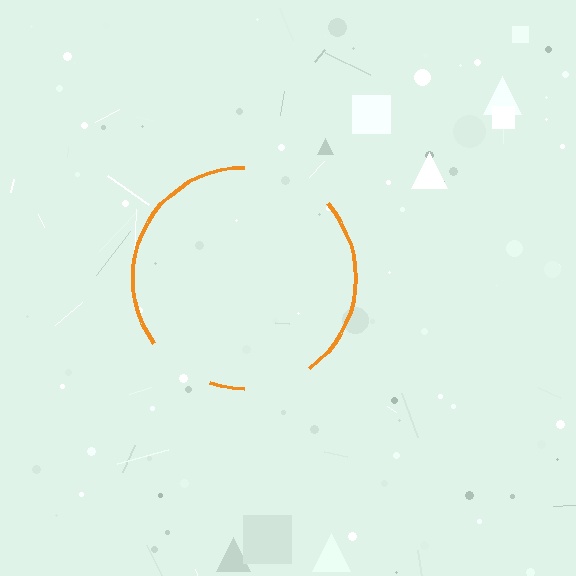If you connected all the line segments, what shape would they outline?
They would outline a circle.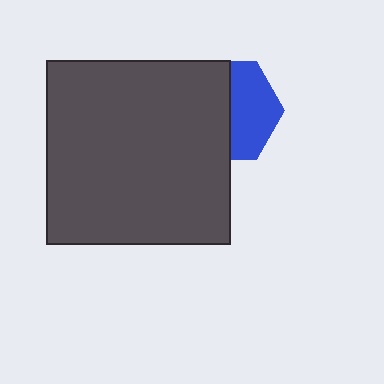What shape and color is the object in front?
The object in front is a dark gray square.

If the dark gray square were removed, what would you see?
You would see the complete blue hexagon.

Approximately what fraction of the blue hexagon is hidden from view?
Roughly 54% of the blue hexagon is hidden behind the dark gray square.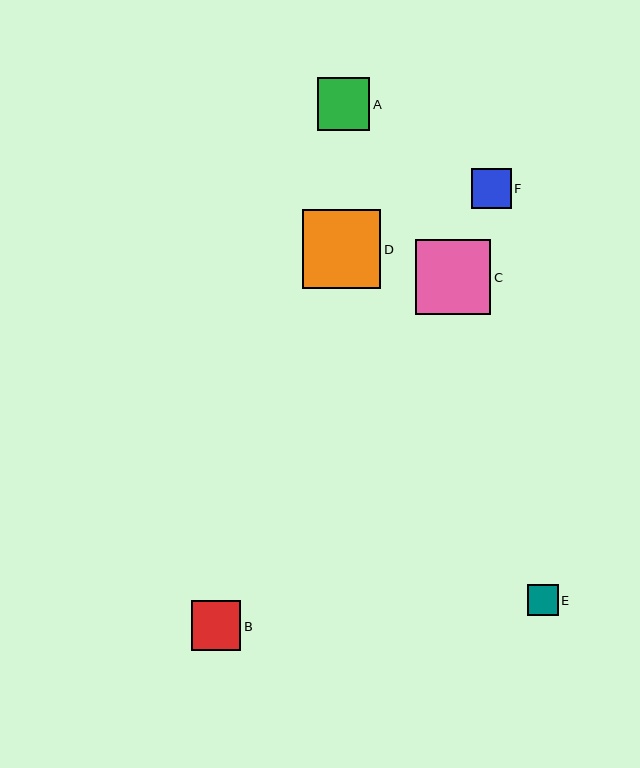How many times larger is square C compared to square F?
Square C is approximately 1.9 times the size of square F.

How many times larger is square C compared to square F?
Square C is approximately 1.9 times the size of square F.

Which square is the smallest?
Square E is the smallest with a size of approximately 31 pixels.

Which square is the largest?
Square D is the largest with a size of approximately 78 pixels.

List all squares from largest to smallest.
From largest to smallest: D, C, A, B, F, E.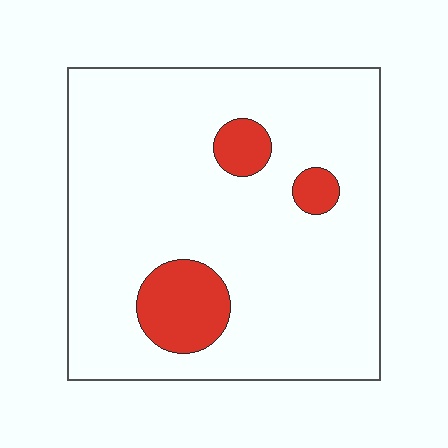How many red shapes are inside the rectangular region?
3.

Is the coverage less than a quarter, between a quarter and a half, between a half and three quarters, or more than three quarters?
Less than a quarter.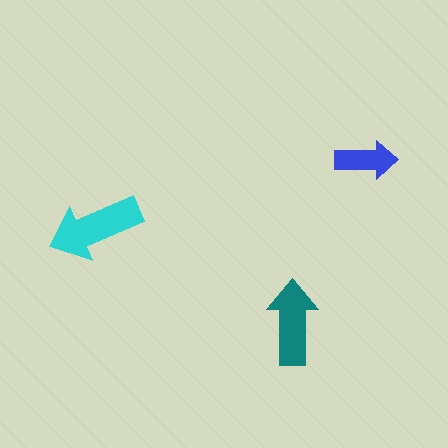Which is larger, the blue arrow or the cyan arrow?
The cyan one.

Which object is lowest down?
The teal arrow is bottommost.